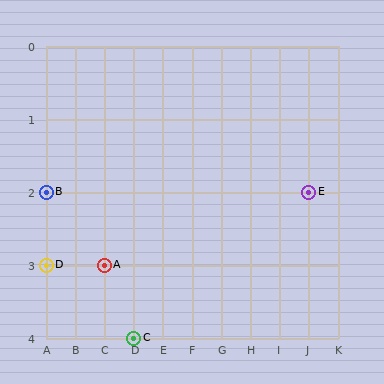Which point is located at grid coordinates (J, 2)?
Point E is at (J, 2).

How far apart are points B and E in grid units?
Points B and E are 9 columns apart.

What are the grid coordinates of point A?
Point A is at grid coordinates (C, 3).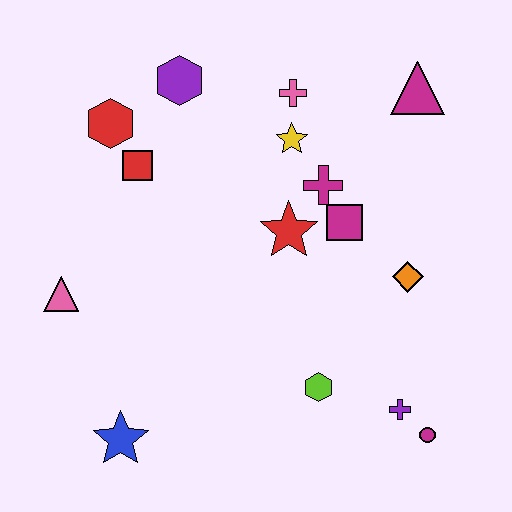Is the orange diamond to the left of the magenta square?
No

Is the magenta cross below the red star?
No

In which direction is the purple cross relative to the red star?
The purple cross is below the red star.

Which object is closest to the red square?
The red hexagon is closest to the red square.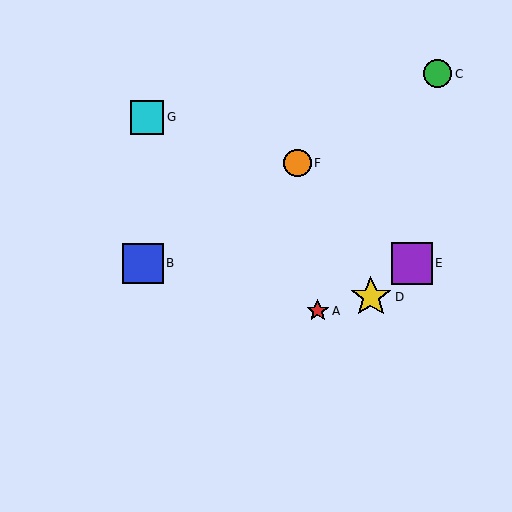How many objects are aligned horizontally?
2 objects (B, E) are aligned horizontally.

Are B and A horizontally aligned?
No, B is at y≈263 and A is at y≈311.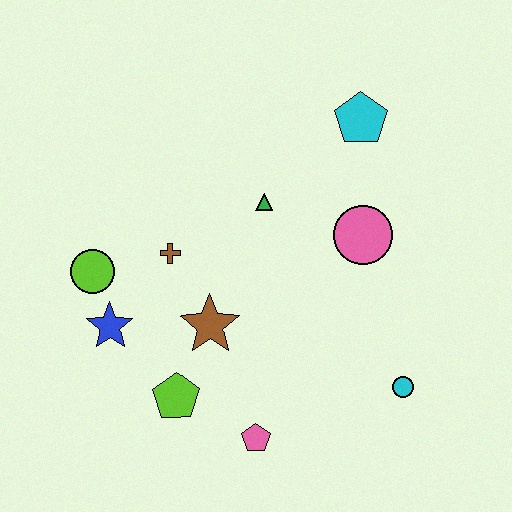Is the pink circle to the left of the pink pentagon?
No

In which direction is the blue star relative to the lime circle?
The blue star is below the lime circle.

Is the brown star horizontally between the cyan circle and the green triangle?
No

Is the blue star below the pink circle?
Yes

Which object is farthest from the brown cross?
The cyan circle is farthest from the brown cross.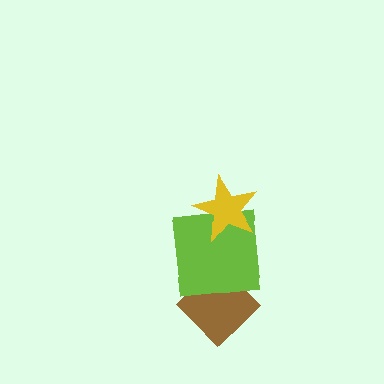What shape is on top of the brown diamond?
The lime square is on top of the brown diamond.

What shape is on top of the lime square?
The yellow star is on top of the lime square.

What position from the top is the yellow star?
The yellow star is 1st from the top.